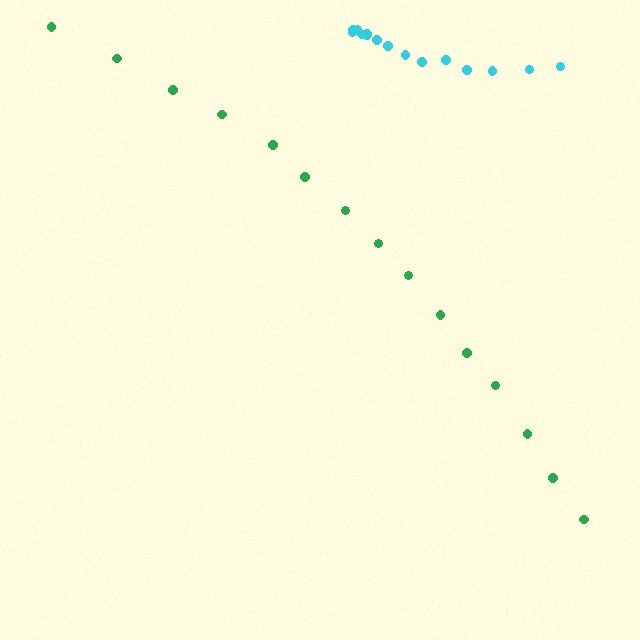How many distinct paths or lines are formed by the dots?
There are 2 distinct paths.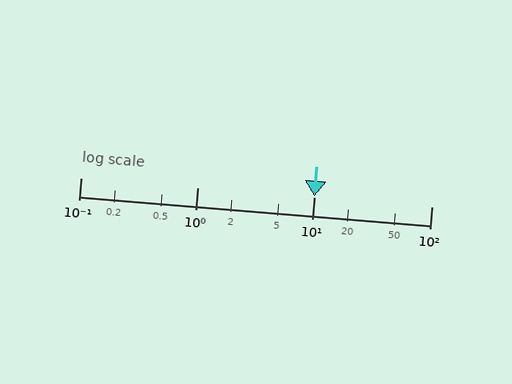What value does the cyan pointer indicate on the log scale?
The pointer indicates approximately 10.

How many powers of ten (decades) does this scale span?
The scale spans 3 decades, from 0.1 to 100.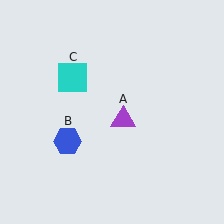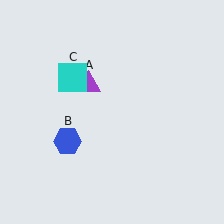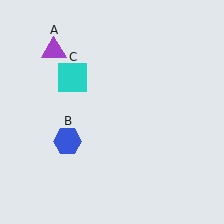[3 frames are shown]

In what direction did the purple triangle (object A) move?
The purple triangle (object A) moved up and to the left.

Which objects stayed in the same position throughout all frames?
Blue hexagon (object B) and cyan square (object C) remained stationary.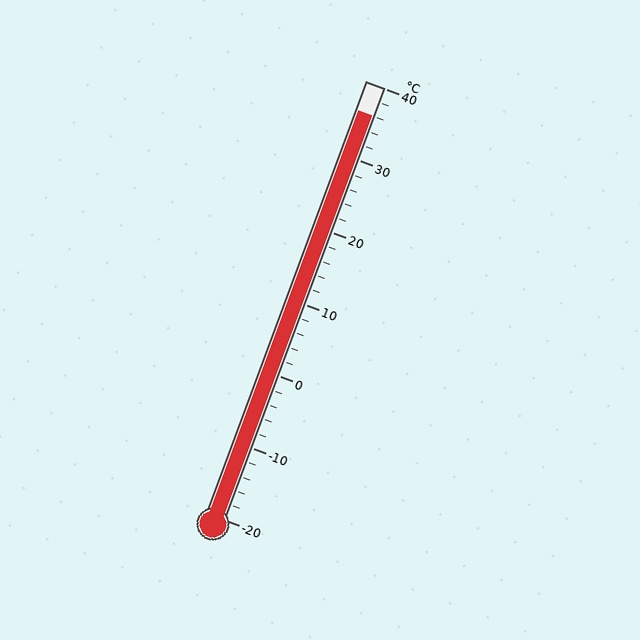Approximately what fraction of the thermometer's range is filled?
The thermometer is filled to approximately 95% of its range.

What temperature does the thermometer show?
The thermometer shows approximately 36°C.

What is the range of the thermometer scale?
The thermometer scale ranges from -20°C to 40°C.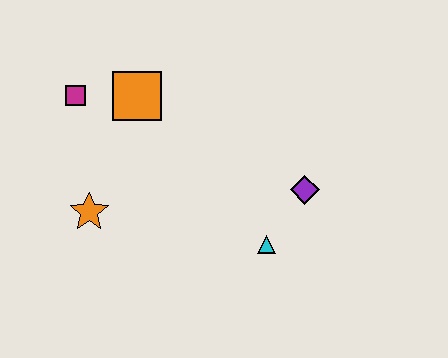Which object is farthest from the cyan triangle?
The magenta square is farthest from the cyan triangle.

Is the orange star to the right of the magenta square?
Yes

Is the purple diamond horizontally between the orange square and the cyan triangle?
No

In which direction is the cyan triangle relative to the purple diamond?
The cyan triangle is below the purple diamond.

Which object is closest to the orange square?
The magenta square is closest to the orange square.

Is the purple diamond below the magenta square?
Yes